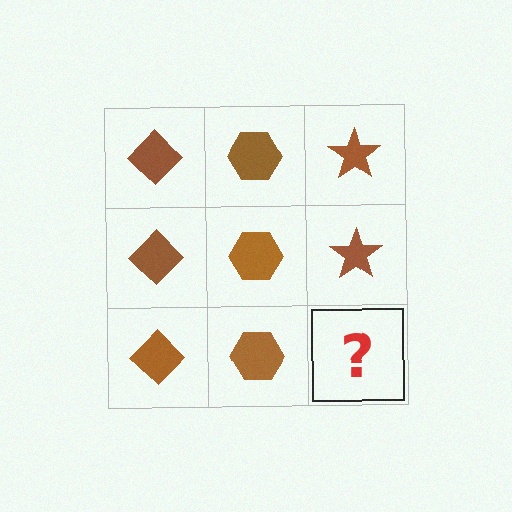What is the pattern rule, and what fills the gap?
The rule is that each column has a consistent shape. The gap should be filled with a brown star.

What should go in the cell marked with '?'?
The missing cell should contain a brown star.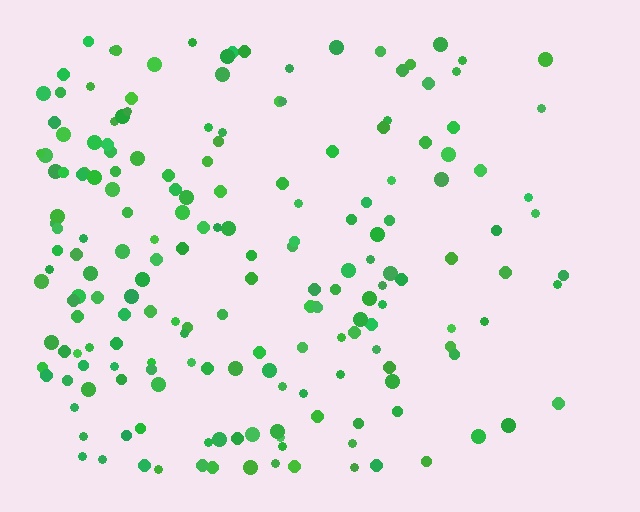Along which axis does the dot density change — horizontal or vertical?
Horizontal.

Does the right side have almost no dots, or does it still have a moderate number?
Still a moderate number, just noticeably fewer than the left.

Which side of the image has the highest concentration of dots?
The left.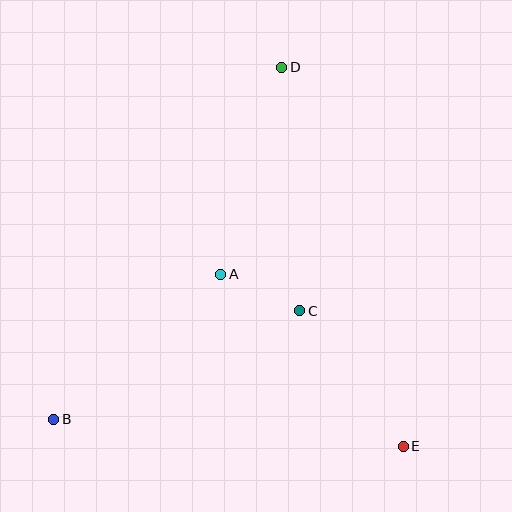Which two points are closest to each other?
Points A and C are closest to each other.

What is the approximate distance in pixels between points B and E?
The distance between B and E is approximately 351 pixels.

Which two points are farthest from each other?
Points B and D are farthest from each other.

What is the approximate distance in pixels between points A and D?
The distance between A and D is approximately 216 pixels.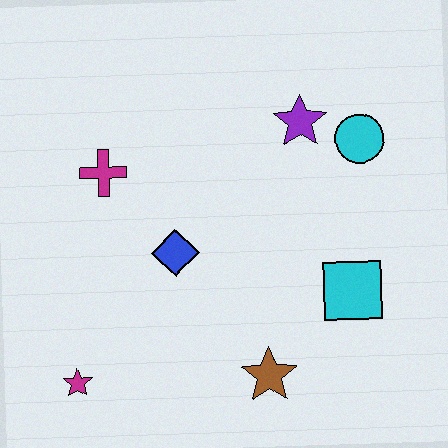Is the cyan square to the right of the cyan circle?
No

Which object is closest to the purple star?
The cyan circle is closest to the purple star.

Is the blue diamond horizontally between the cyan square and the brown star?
No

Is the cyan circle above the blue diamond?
Yes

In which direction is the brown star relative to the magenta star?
The brown star is to the right of the magenta star.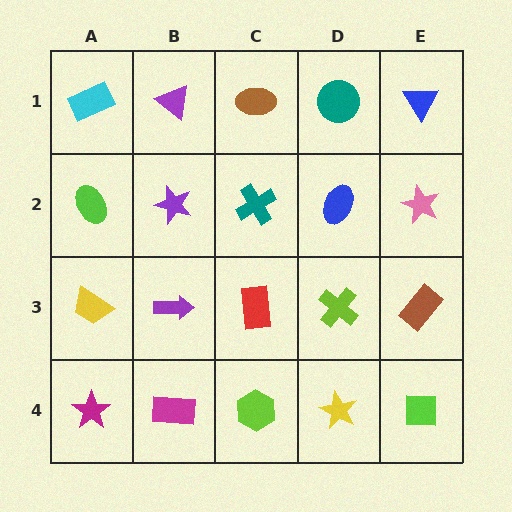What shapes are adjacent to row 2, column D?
A teal circle (row 1, column D), a lime cross (row 3, column D), a teal cross (row 2, column C), a pink star (row 2, column E).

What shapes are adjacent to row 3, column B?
A purple star (row 2, column B), a magenta rectangle (row 4, column B), a yellow trapezoid (row 3, column A), a red rectangle (row 3, column C).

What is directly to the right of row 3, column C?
A lime cross.